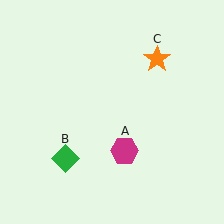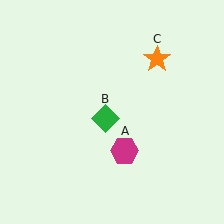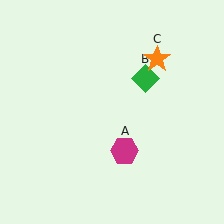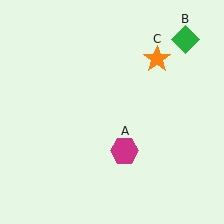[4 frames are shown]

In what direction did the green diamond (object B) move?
The green diamond (object B) moved up and to the right.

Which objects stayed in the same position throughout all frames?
Magenta hexagon (object A) and orange star (object C) remained stationary.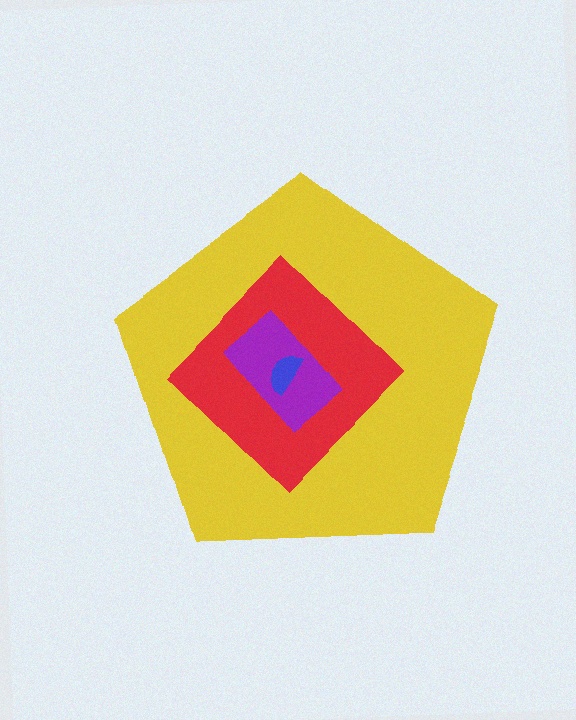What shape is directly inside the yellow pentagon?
The red diamond.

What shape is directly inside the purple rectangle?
The blue semicircle.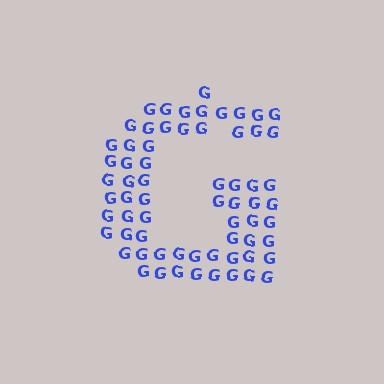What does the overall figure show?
The overall figure shows the letter G.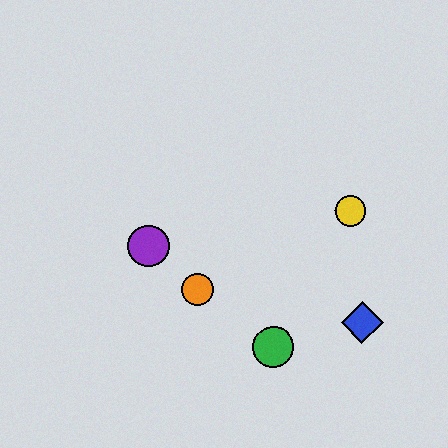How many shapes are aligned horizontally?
2 shapes (the red diamond, the yellow circle) are aligned horizontally.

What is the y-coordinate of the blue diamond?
The blue diamond is at y≈322.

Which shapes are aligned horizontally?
The red diamond, the yellow circle are aligned horizontally.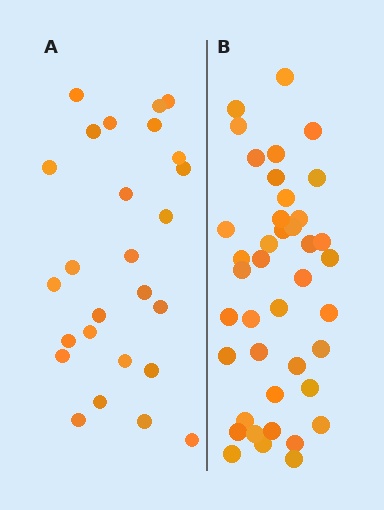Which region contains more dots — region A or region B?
Region B (the right region) has more dots.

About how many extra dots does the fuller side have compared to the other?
Region B has approximately 15 more dots than region A.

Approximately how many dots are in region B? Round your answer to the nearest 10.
About 40 dots. (The exact count is 41, which rounds to 40.)